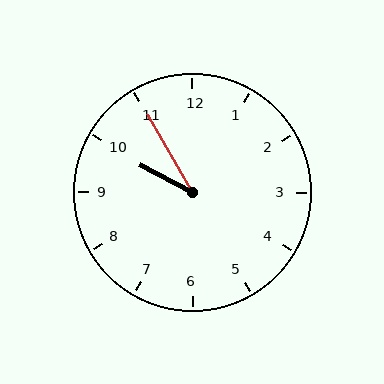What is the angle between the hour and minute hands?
Approximately 32 degrees.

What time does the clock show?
9:55.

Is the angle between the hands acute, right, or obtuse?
It is acute.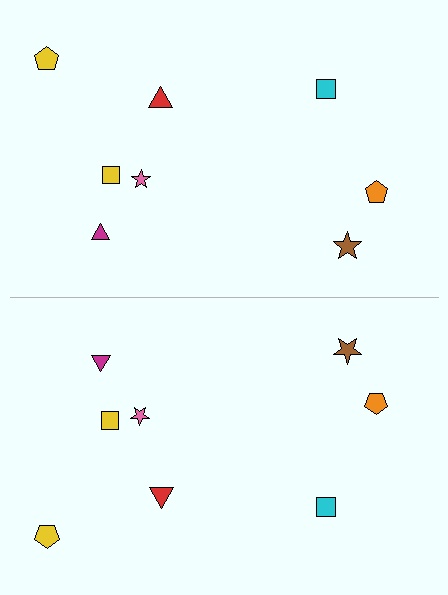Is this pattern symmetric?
Yes, this pattern has bilateral (reflection) symmetry.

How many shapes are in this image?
There are 16 shapes in this image.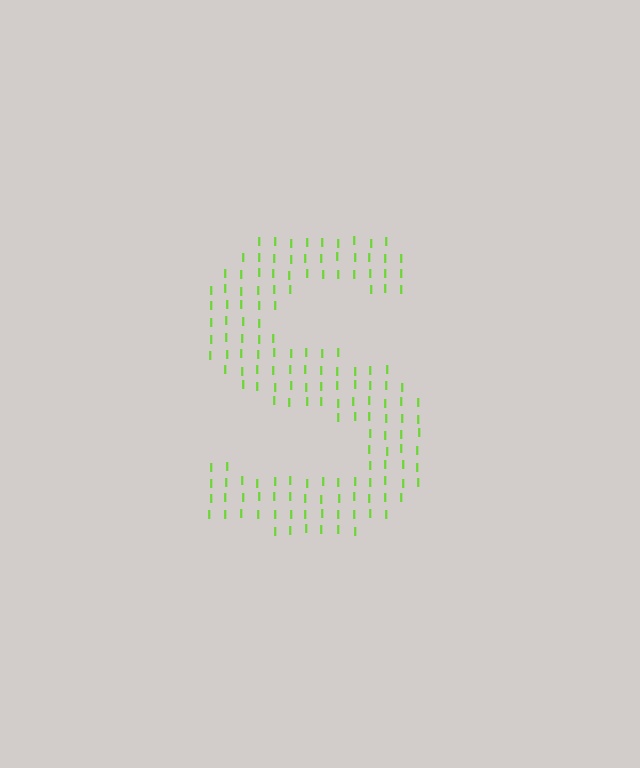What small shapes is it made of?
It is made of small letter I's.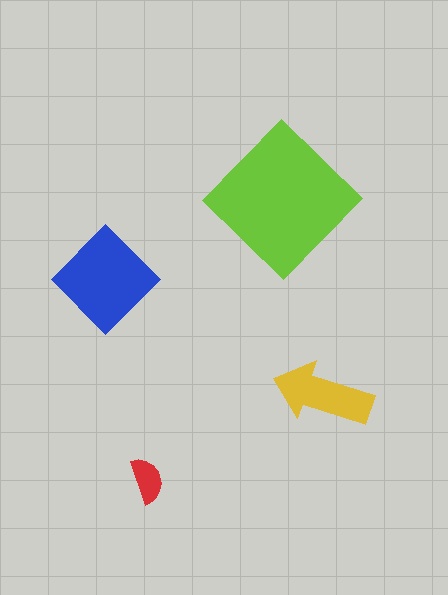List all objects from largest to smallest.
The lime diamond, the blue diamond, the yellow arrow, the red semicircle.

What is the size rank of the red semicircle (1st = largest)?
4th.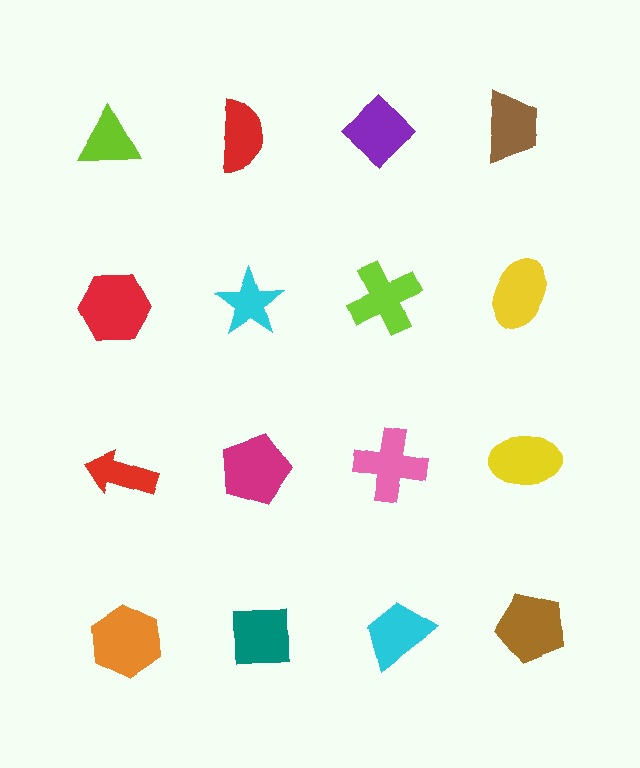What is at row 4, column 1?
An orange hexagon.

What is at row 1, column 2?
A red semicircle.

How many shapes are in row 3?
4 shapes.